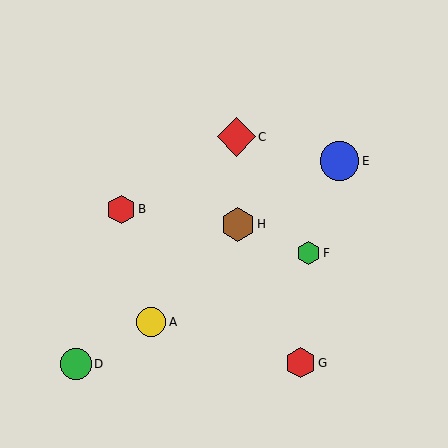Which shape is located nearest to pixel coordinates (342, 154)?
The blue circle (labeled E) at (339, 161) is nearest to that location.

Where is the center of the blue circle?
The center of the blue circle is at (339, 161).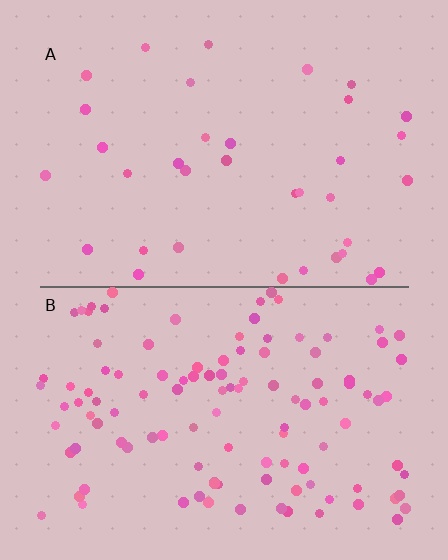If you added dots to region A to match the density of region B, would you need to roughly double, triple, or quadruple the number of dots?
Approximately triple.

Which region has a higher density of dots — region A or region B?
B (the bottom).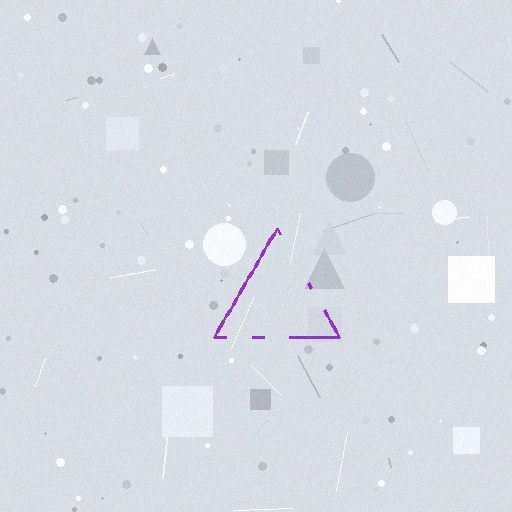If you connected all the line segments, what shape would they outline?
They would outline a triangle.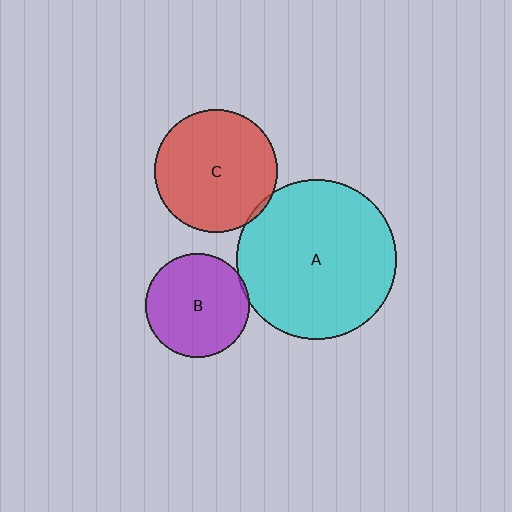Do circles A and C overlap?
Yes.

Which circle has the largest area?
Circle A (cyan).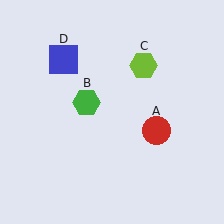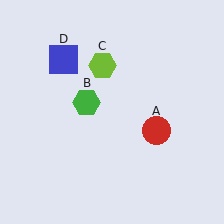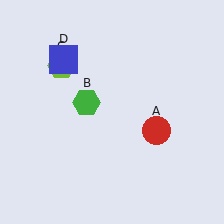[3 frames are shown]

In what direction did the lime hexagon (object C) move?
The lime hexagon (object C) moved left.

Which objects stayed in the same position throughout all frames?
Red circle (object A) and green hexagon (object B) and blue square (object D) remained stationary.